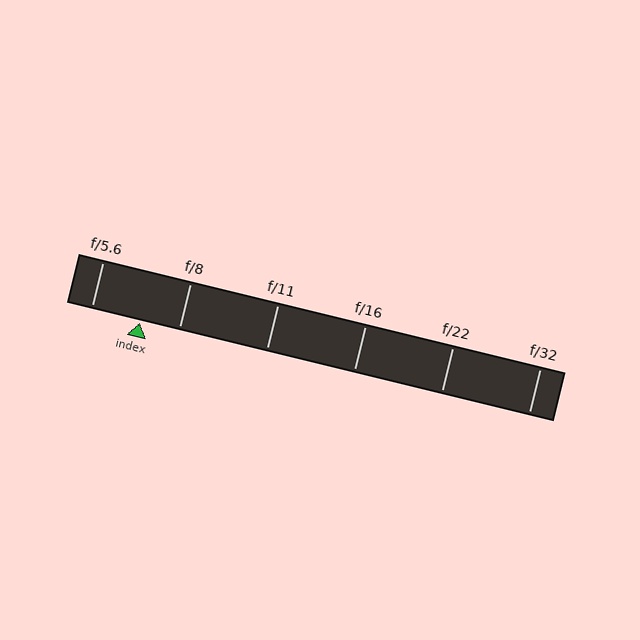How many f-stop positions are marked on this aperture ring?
There are 6 f-stop positions marked.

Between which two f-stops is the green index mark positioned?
The index mark is between f/5.6 and f/8.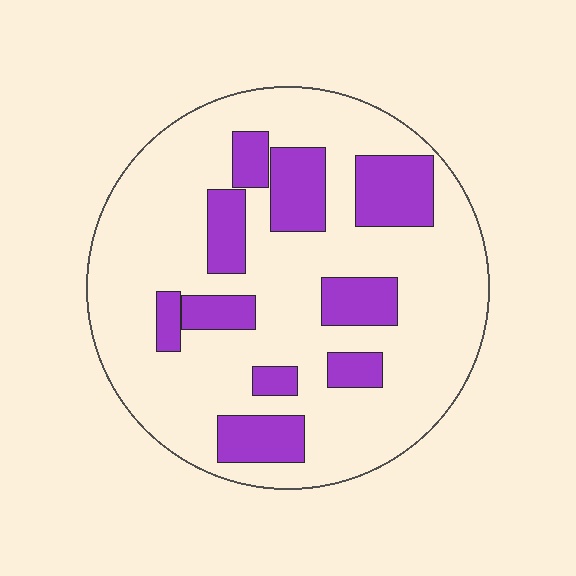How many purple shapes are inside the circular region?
10.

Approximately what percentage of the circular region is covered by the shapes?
Approximately 25%.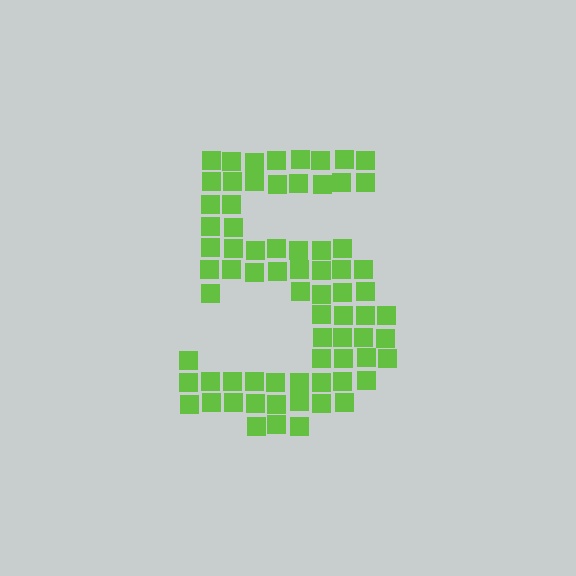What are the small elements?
The small elements are squares.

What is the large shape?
The large shape is the digit 5.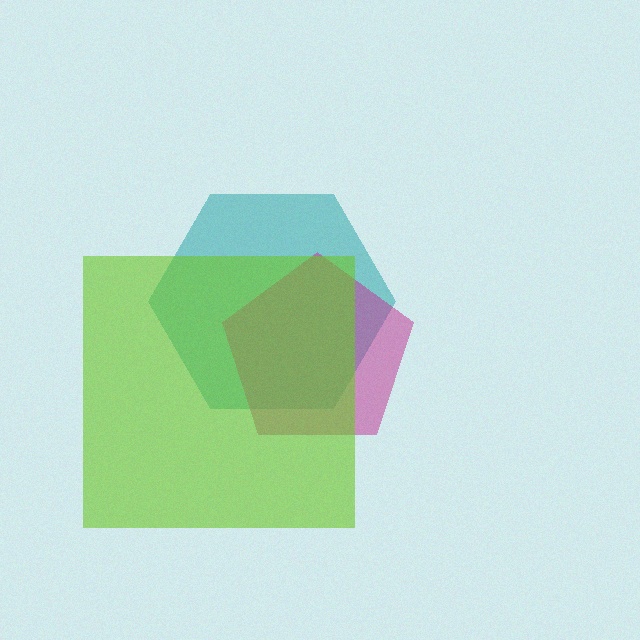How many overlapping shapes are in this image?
There are 3 overlapping shapes in the image.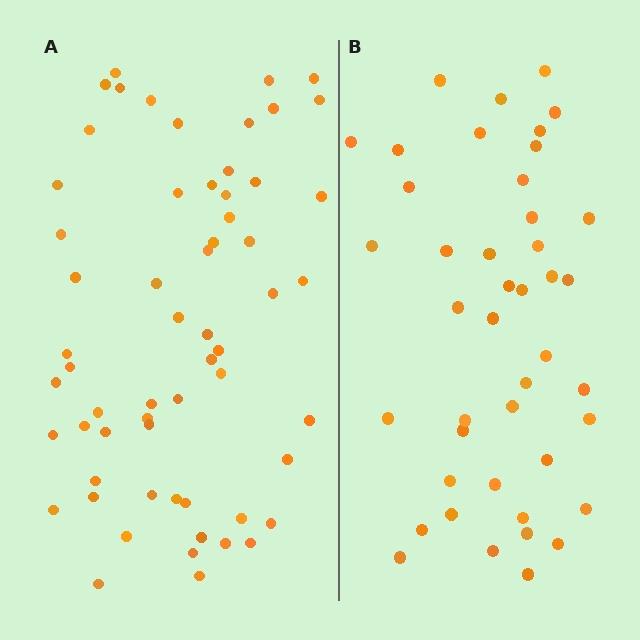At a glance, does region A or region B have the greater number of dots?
Region A (the left region) has more dots.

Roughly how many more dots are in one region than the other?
Region A has approximately 15 more dots than region B.